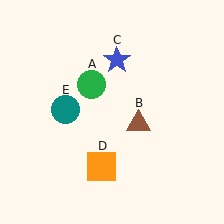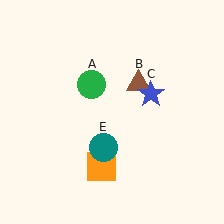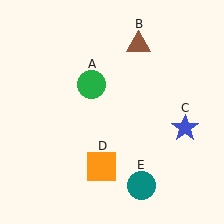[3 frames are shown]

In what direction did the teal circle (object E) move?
The teal circle (object E) moved down and to the right.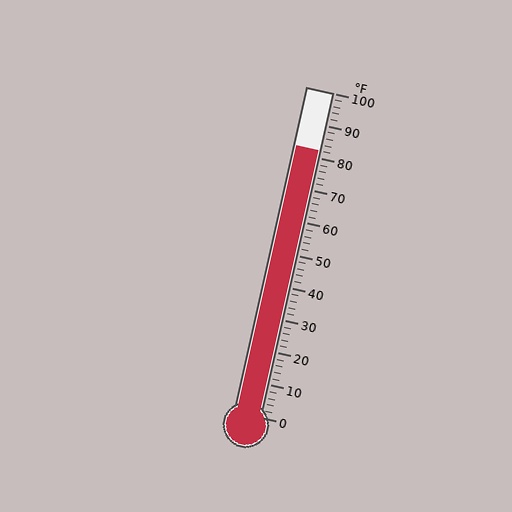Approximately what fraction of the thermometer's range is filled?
The thermometer is filled to approximately 80% of its range.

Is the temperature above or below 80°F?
The temperature is above 80°F.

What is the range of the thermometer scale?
The thermometer scale ranges from 0°F to 100°F.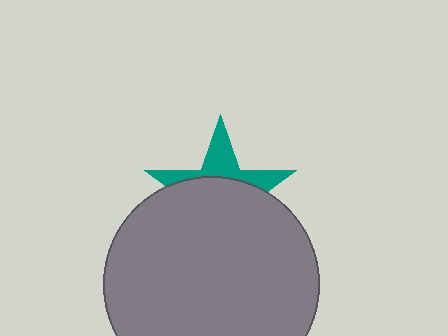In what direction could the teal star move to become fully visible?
The teal star could move up. That would shift it out from behind the gray circle entirely.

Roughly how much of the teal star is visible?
A small part of it is visible (roughly 36%).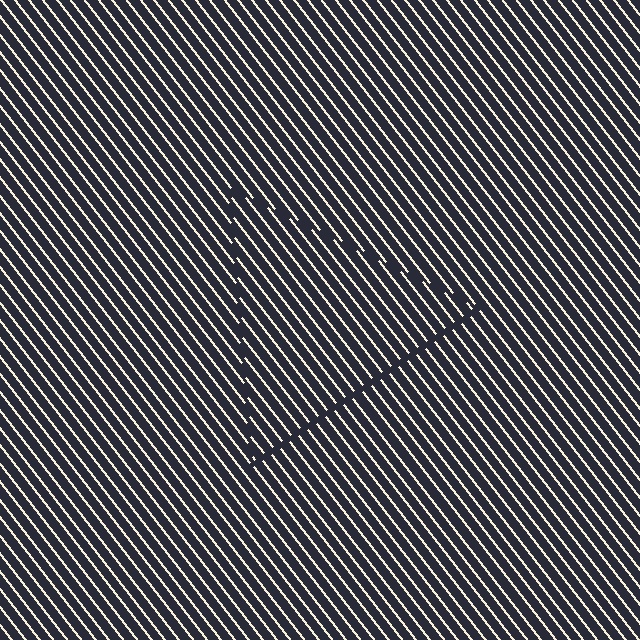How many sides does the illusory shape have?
3 sides — the line-ends trace a triangle.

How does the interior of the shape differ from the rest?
The interior of the shape contains the same grating, shifted by half a period — the contour is defined by the phase discontinuity where line-ends from the inner and outer gratings abut.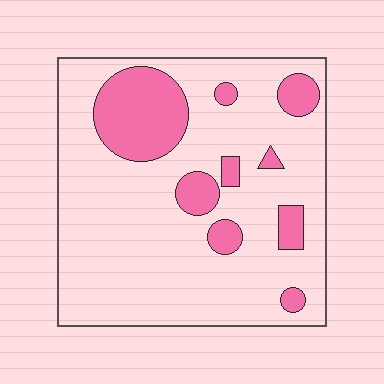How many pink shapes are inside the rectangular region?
9.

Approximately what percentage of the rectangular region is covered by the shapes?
Approximately 20%.